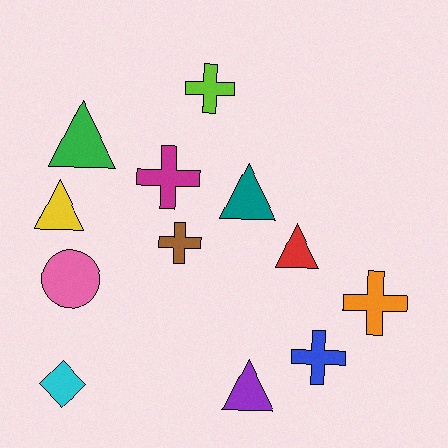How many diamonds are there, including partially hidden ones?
There is 1 diamond.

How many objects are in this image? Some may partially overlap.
There are 12 objects.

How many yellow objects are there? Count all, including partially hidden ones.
There is 1 yellow object.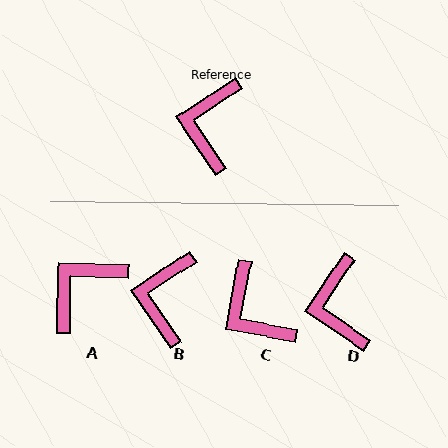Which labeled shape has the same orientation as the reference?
B.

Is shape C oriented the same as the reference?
No, it is off by about 46 degrees.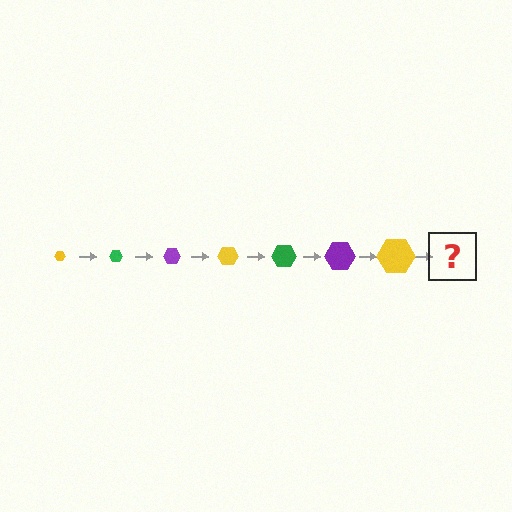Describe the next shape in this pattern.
It should be a green hexagon, larger than the previous one.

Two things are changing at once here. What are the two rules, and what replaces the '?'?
The two rules are that the hexagon grows larger each step and the color cycles through yellow, green, and purple. The '?' should be a green hexagon, larger than the previous one.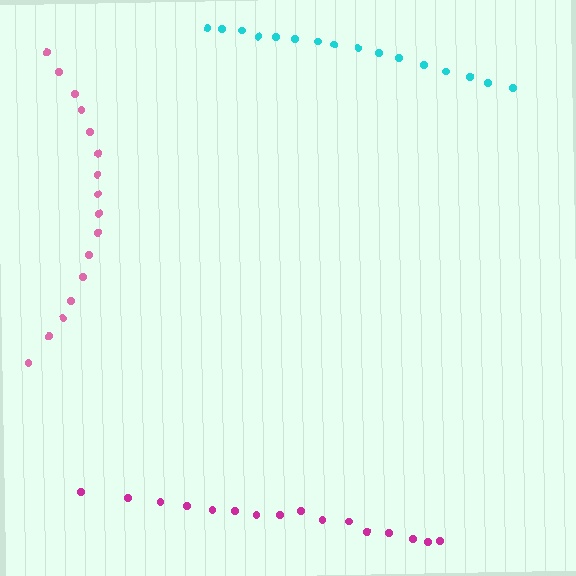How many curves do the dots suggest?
There are 3 distinct paths.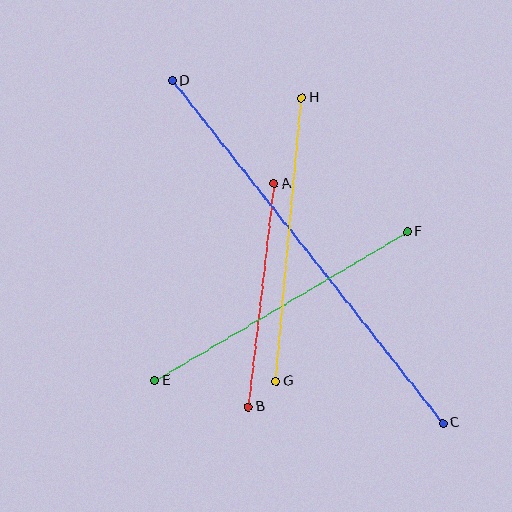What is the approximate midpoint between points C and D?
The midpoint is at approximately (308, 252) pixels.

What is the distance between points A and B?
The distance is approximately 224 pixels.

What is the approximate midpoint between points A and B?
The midpoint is at approximately (261, 295) pixels.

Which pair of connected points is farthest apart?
Points C and D are farthest apart.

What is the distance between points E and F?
The distance is approximately 293 pixels.